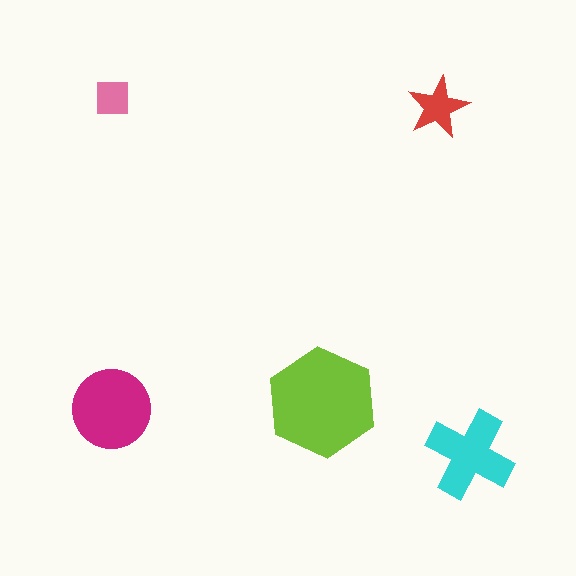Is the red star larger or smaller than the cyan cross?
Smaller.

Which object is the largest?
The lime hexagon.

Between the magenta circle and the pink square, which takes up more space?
The magenta circle.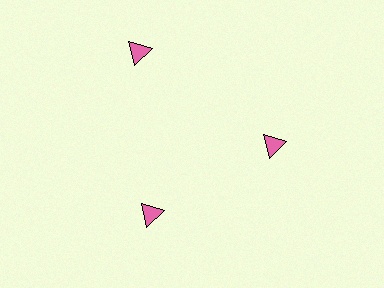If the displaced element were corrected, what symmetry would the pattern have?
It would have 3-fold rotational symmetry — the pattern would map onto itself every 120 degrees.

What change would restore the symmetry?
The symmetry would be restored by moving it inward, back onto the ring so that all 3 triangles sit at equal angles and equal distance from the center.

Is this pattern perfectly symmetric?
No. The 3 pink triangles are arranged in a ring, but one element near the 11 o'clock position is pushed outward from the center, breaking the 3-fold rotational symmetry.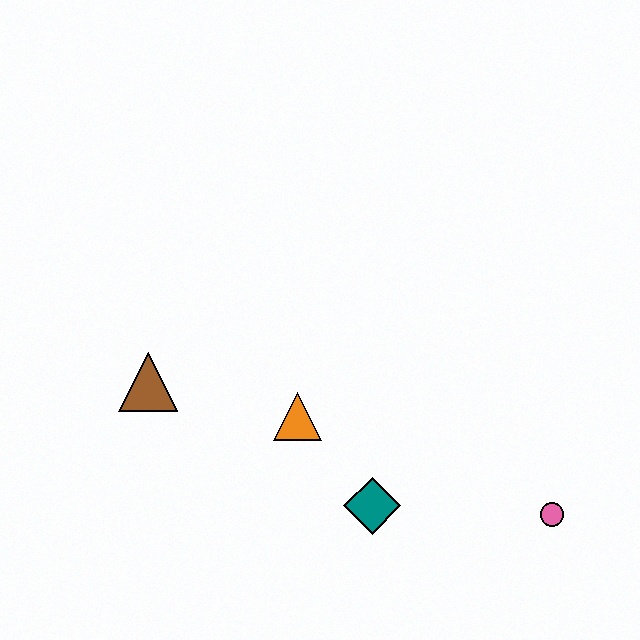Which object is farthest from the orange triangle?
The pink circle is farthest from the orange triangle.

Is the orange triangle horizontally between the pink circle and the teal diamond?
No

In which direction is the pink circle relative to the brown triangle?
The pink circle is to the right of the brown triangle.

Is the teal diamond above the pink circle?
Yes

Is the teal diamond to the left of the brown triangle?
No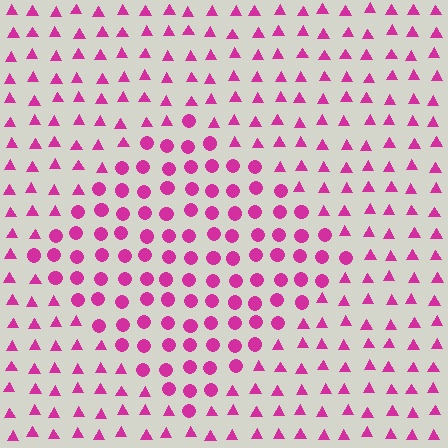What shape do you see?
I see a diamond.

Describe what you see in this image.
The image is filled with small magenta elements arranged in a uniform grid. A diamond-shaped region contains circles, while the surrounding area contains triangles. The boundary is defined purely by the change in element shape.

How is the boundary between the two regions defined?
The boundary is defined by a change in element shape: circles inside vs. triangles outside. All elements share the same color and spacing.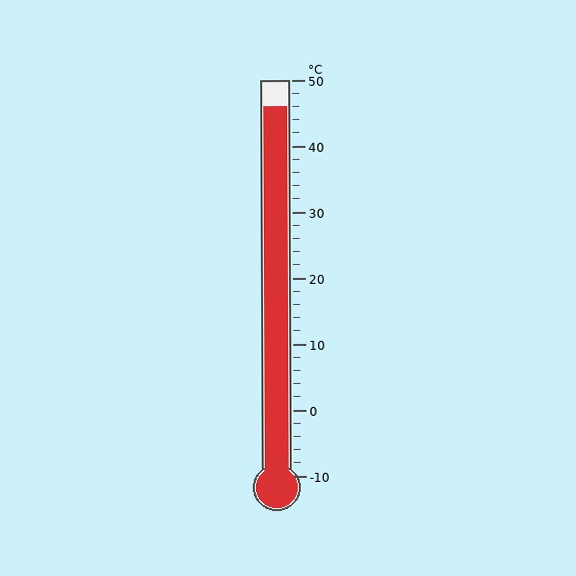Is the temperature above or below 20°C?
The temperature is above 20°C.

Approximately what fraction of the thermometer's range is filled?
The thermometer is filled to approximately 95% of its range.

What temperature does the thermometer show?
The thermometer shows approximately 46°C.